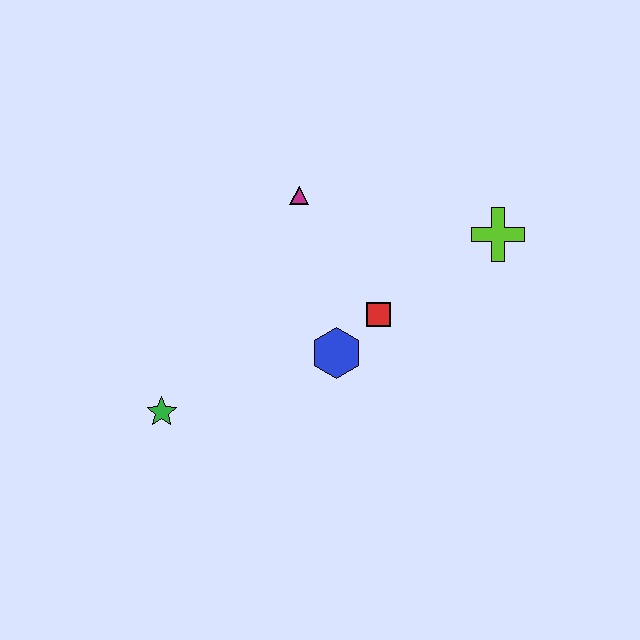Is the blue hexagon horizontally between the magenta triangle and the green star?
No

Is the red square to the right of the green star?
Yes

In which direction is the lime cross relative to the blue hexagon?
The lime cross is to the right of the blue hexagon.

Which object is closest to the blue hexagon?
The red square is closest to the blue hexagon.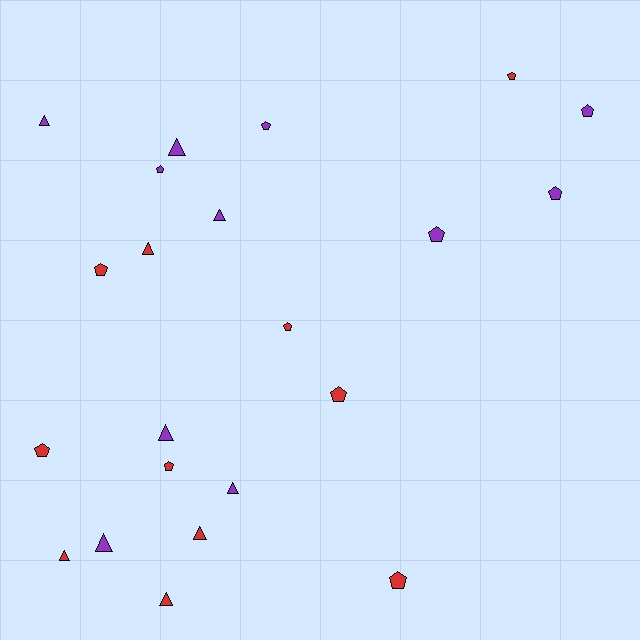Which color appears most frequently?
Red, with 11 objects.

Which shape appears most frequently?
Pentagon, with 12 objects.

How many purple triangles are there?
There are 6 purple triangles.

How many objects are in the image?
There are 22 objects.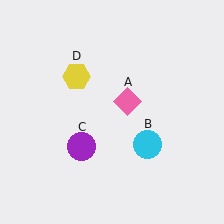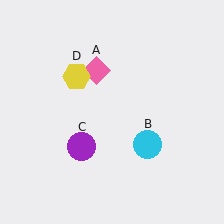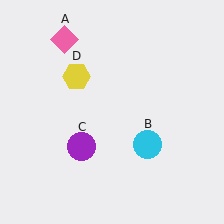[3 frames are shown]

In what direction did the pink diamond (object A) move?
The pink diamond (object A) moved up and to the left.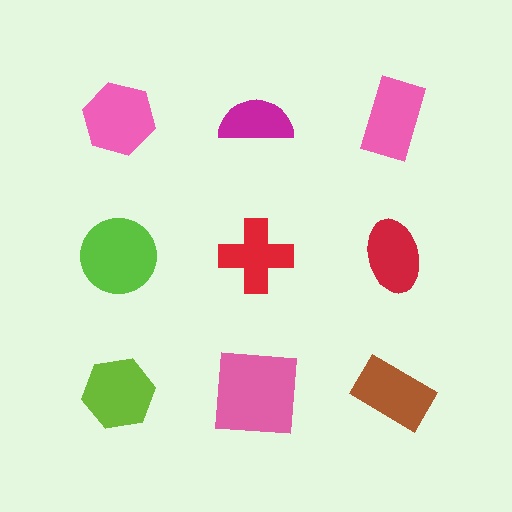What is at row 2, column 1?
A lime circle.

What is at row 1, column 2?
A magenta semicircle.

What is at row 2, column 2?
A red cross.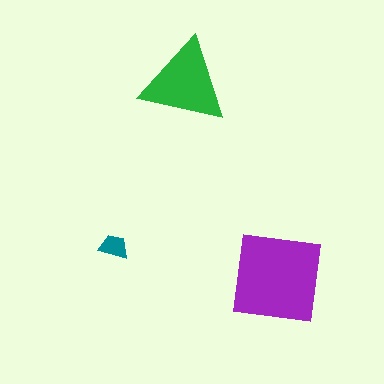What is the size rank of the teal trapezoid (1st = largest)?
3rd.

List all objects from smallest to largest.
The teal trapezoid, the green triangle, the purple square.